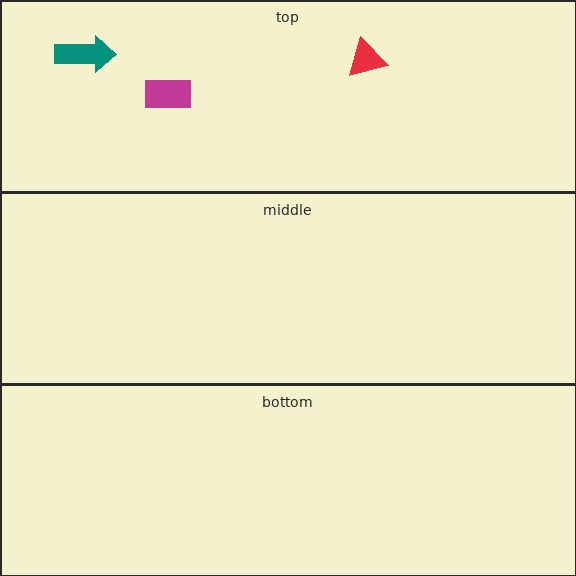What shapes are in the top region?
The magenta rectangle, the red triangle, the teal arrow.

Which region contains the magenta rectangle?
The top region.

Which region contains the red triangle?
The top region.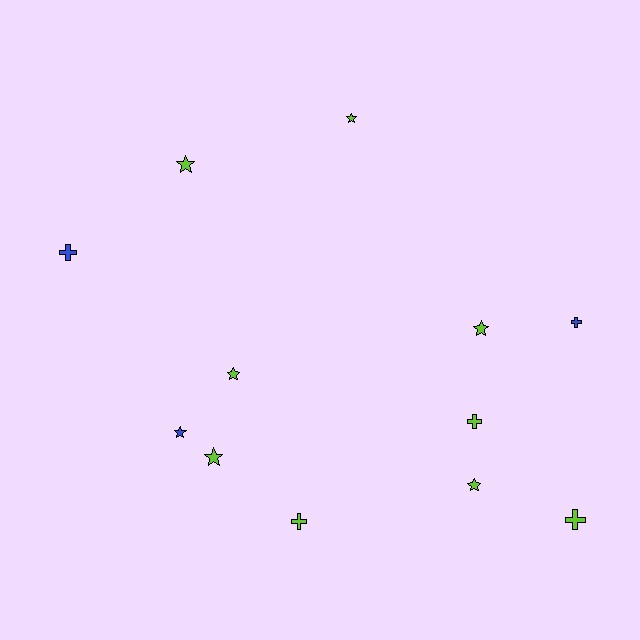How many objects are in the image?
There are 12 objects.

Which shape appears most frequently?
Star, with 7 objects.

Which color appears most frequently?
Lime, with 9 objects.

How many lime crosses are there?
There are 3 lime crosses.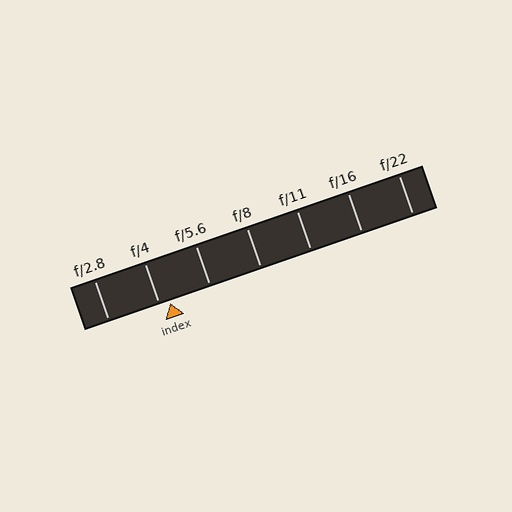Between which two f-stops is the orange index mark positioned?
The index mark is between f/4 and f/5.6.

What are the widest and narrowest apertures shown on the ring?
The widest aperture shown is f/2.8 and the narrowest is f/22.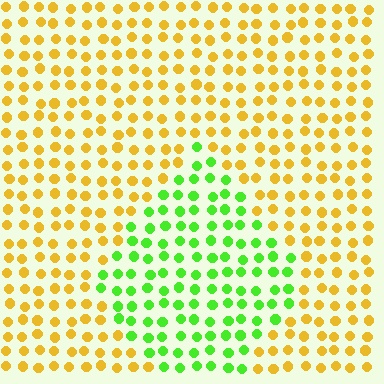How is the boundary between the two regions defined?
The boundary is defined purely by a slight shift in hue (about 66 degrees). Spacing, size, and orientation are identical on both sides.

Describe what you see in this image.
The image is filled with small yellow elements in a uniform arrangement. A diamond-shaped region is visible where the elements are tinted to a slightly different hue, forming a subtle color boundary.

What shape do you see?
I see a diamond.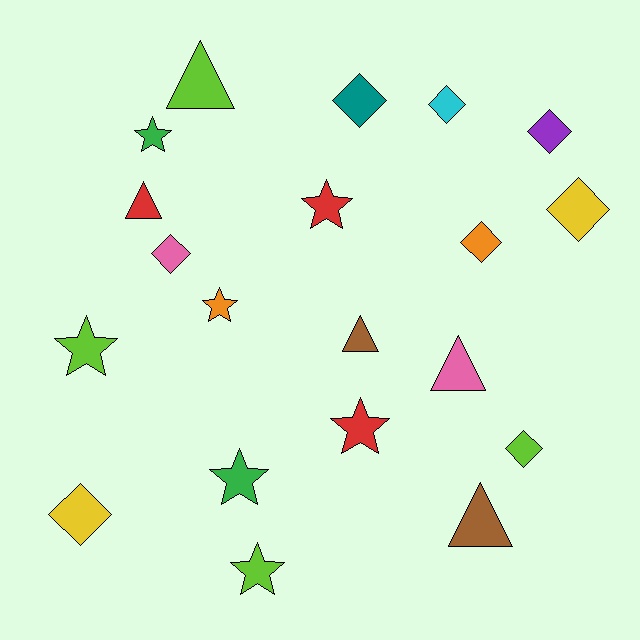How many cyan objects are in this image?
There is 1 cyan object.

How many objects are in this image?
There are 20 objects.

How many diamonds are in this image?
There are 8 diamonds.